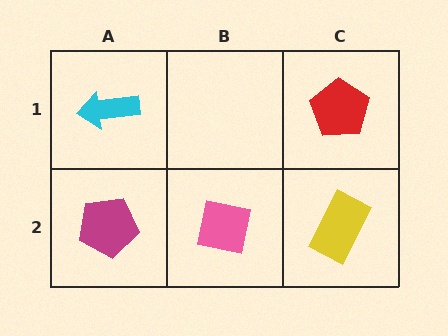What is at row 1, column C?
A red pentagon.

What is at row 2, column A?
A magenta pentagon.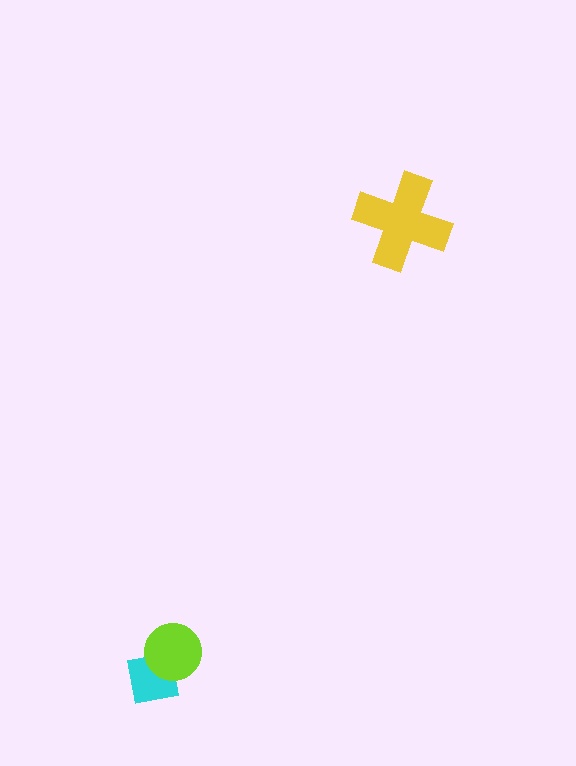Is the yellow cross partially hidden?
No, no other shape covers it.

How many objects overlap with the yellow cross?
0 objects overlap with the yellow cross.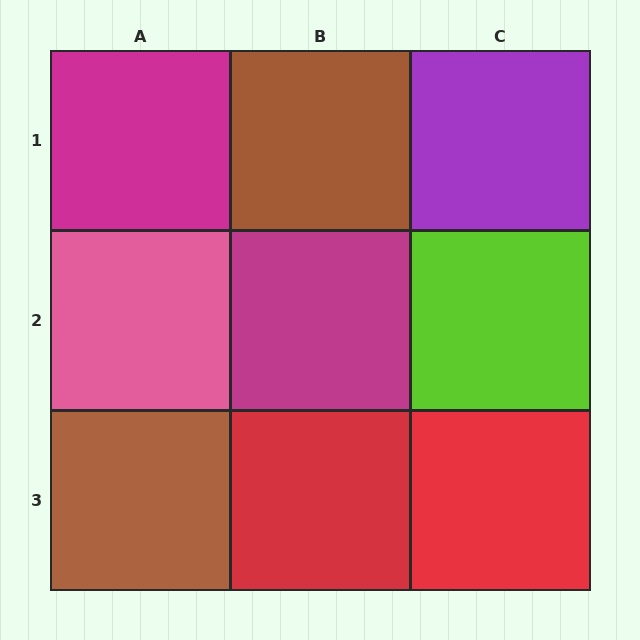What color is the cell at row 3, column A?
Brown.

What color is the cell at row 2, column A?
Pink.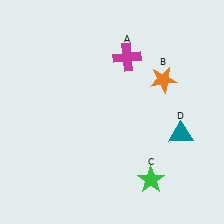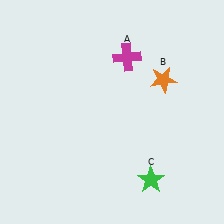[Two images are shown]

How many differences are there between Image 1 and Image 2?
There is 1 difference between the two images.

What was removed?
The teal triangle (D) was removed in Image 2.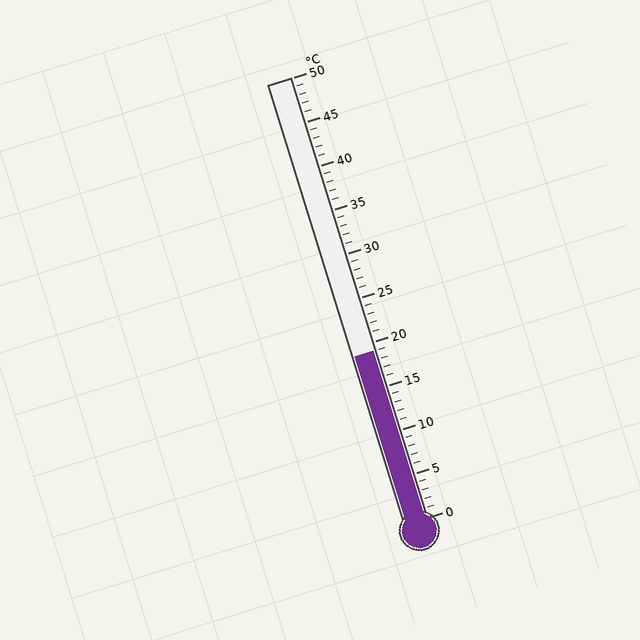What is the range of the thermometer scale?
The thermometer scale ranges from 0°C to 50°C.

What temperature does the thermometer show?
The thermometer shows approximately 19°C.